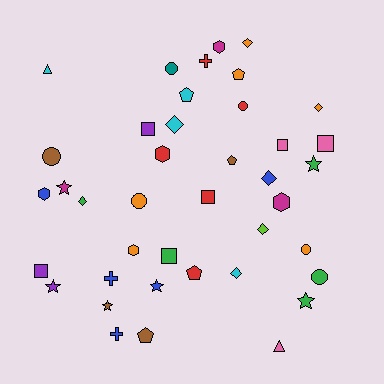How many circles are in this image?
There are 6 circles.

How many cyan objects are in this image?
There are 4 cyan objects.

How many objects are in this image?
There are 40 objects.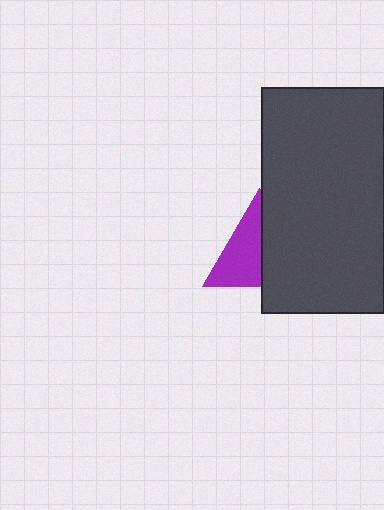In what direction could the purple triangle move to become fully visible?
The purple triangle could move left. That would shift it out from behind the dark gray rectangle entirely.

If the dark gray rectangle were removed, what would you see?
You would see the complete purple triangle.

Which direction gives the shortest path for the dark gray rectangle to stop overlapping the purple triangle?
Moving right gives the shortest separation.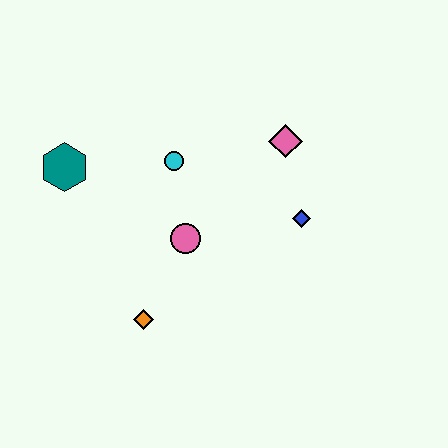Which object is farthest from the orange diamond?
The pink diamond is farthest from the orange diamond.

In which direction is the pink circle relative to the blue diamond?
The pink circle is to the left of the blue diamond.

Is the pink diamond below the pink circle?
No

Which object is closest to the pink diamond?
The blue diamond is closest to the pink diamond.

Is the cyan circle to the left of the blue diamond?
Yes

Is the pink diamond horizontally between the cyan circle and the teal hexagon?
No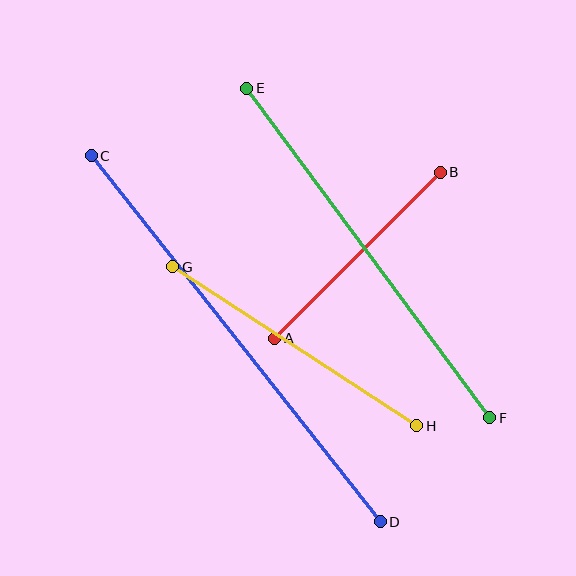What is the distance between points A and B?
The distance is approximately 235 pixels.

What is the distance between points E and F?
The distance is approximately 410 pixels.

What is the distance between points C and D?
The distance is approximately 466 pixels.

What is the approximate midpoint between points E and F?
The midpoint is at approximately (368, 253) pixels.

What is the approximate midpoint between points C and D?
The midpoint is at approximately (236, 339) pixels.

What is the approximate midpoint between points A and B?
The midpoint is at approximately (357, 255) pixels.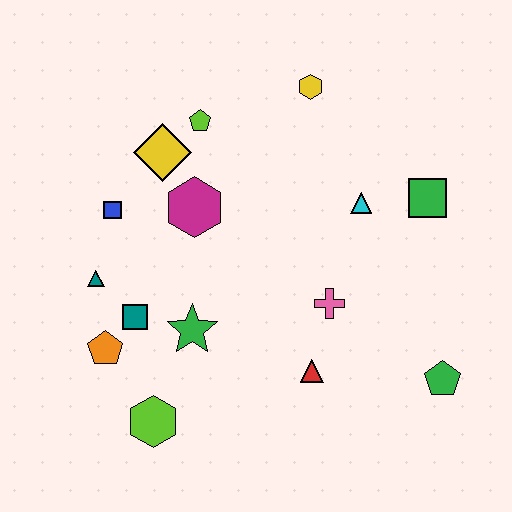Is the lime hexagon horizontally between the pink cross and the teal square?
Yes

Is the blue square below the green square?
Yes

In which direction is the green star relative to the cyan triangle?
The green star is to the left of the cyan triangle.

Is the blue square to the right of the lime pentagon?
No